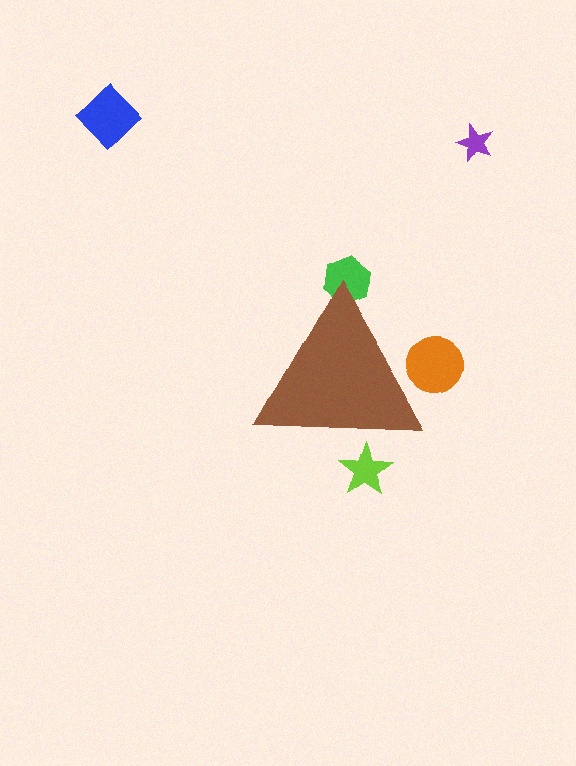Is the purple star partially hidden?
No, the purple star is fully visible.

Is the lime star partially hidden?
Yes, the lime star is partially hidden behind the brown triangle.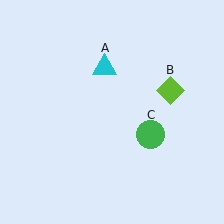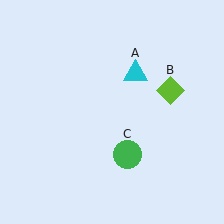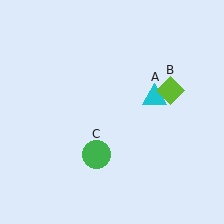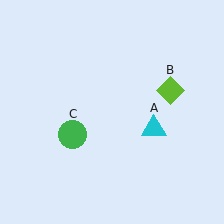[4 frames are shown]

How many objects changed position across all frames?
2 objects changed position: cyan triangle (object A), green circle (object C).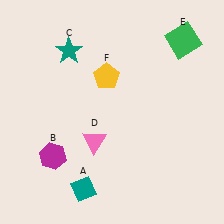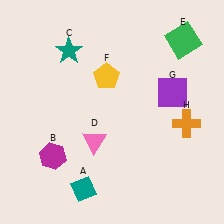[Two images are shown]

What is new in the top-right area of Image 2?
A purple square (G) was added in the top-right area of Image 2.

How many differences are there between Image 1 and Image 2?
There are 2 differences between the two images.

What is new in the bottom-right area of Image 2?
An orange cross (H) was added in the bottom-right area of Image 2.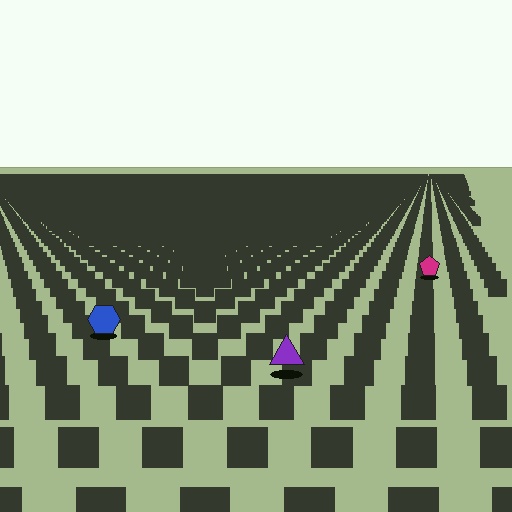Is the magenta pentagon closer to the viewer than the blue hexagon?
No. The blue hexagon is closer — you can tell from the texture gradient: the ground texture is coarser near it.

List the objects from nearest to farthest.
From nearest to farthest: the purple triangle, the blue hexagon, the magenta pentagon.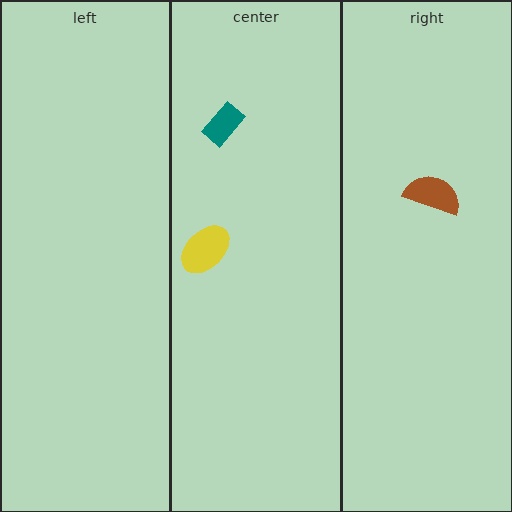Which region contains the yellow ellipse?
The center region.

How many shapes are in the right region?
1.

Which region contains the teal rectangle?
The center region.